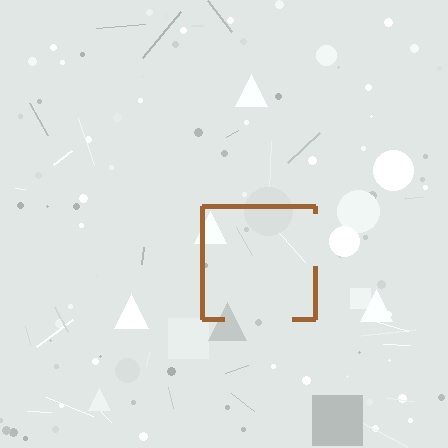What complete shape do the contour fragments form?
The contour fragments form a square.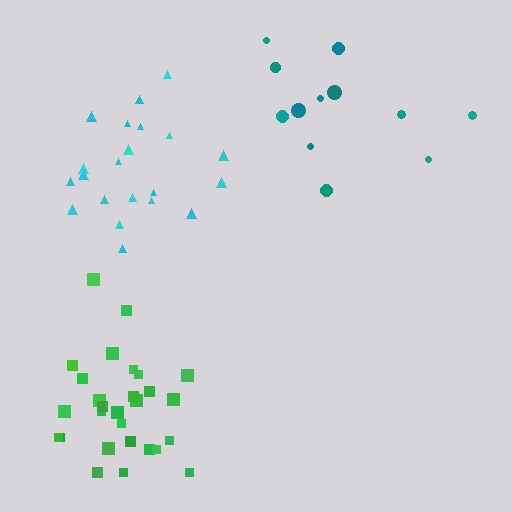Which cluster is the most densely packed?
Green.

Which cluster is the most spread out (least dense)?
Teal.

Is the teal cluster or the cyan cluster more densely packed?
Cyan.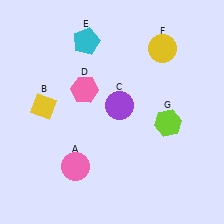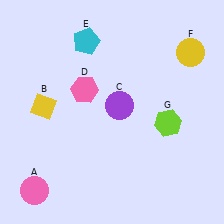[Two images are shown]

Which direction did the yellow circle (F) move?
The yellow circle (F) moved right.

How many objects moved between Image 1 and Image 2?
2 objects moved between the two images.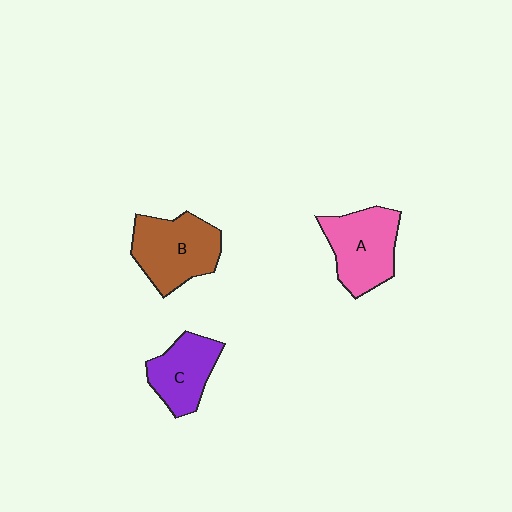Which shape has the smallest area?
Shape C (purple).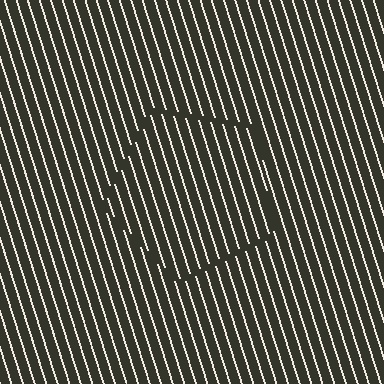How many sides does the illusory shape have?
5 sides — the line-ends trace a pentagon.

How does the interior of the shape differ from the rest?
The interior of the shape contains the same grating, shifted by half a period — the contour is defined by the phase discontinuity where line-ends from the inner and outer gratings abut.